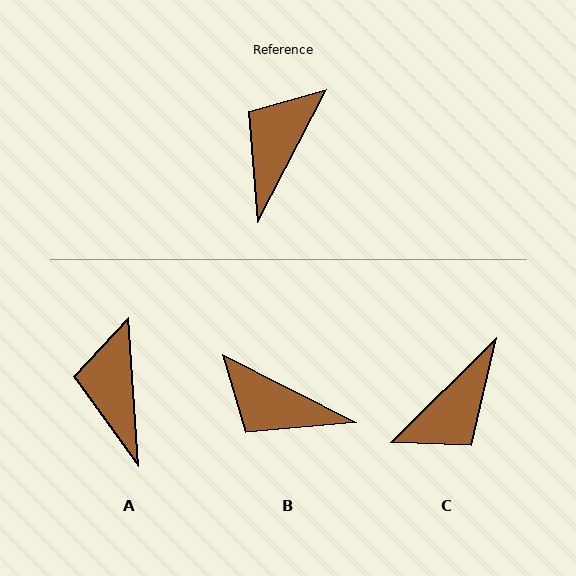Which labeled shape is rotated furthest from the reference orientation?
C, about 162 degrees away.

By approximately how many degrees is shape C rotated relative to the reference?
Approximately 162 degrees counter-clockwise.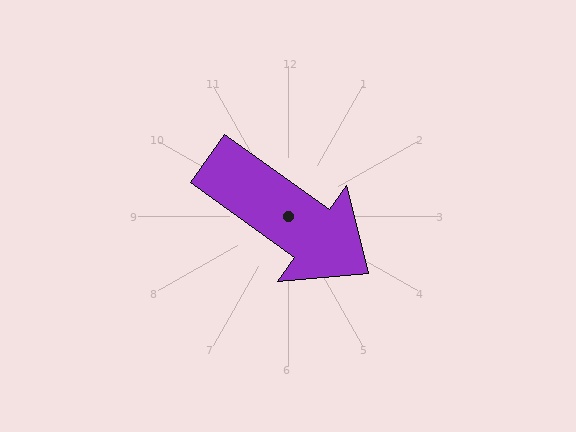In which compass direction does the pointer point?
Southeast.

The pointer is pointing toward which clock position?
Roughly 4 o'clock.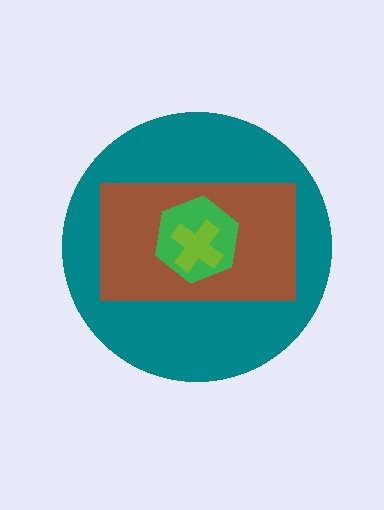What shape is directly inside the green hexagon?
The lime cross.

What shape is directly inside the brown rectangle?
The green hexagon.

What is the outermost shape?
The teal circle.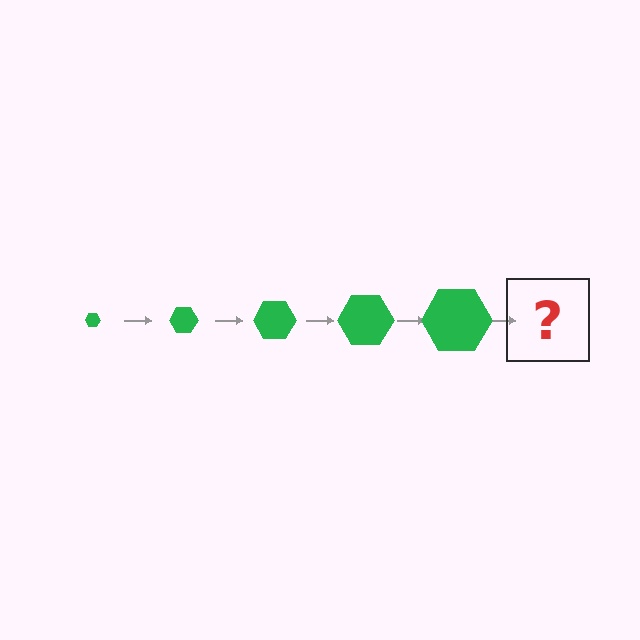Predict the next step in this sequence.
The next step is a green hexagon, larger than the previous one.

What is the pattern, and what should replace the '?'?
The pattern is that the hexagon gets progressively larger each step. The '?' should be a green hexagon, larger than the previous one.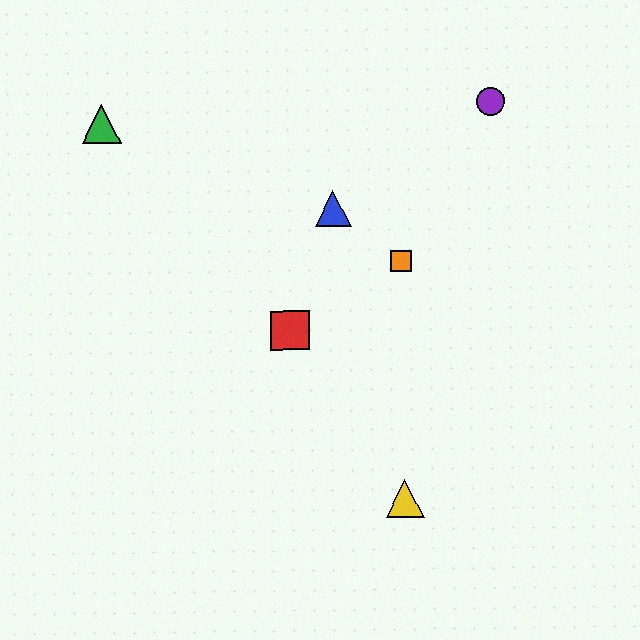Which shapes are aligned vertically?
The yellow triangle, the orange square are aligned vertically.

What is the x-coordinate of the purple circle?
The purple circle is at x≈490.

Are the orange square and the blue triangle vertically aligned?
No, the orange square is at x≈401 and the blue triangle is at x≈333.